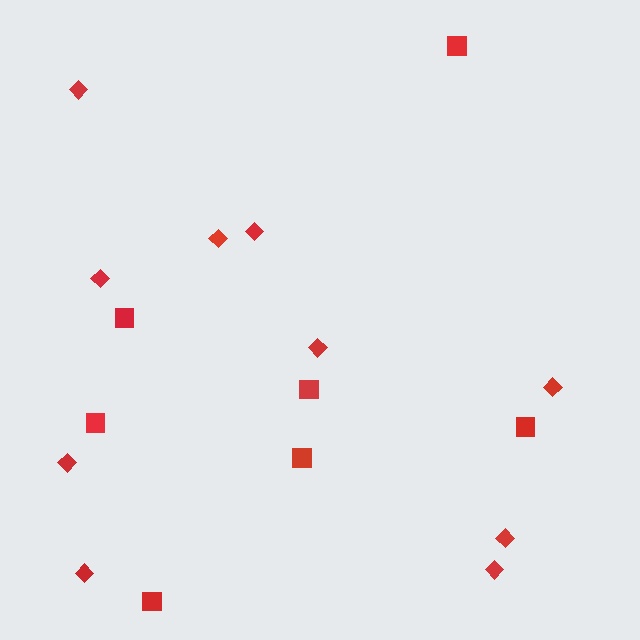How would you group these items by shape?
There are 2 groups: one group of squares (7) and one group of diamonds (10).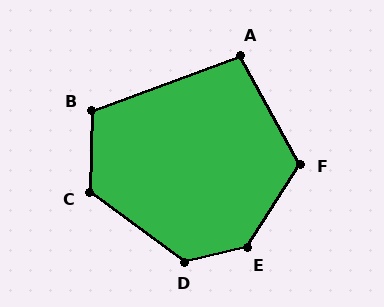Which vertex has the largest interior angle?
E, at approximately 136 degrees.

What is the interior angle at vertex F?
Approximately 118 degrees (obtuse).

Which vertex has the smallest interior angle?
A, at approximately 99 degrees.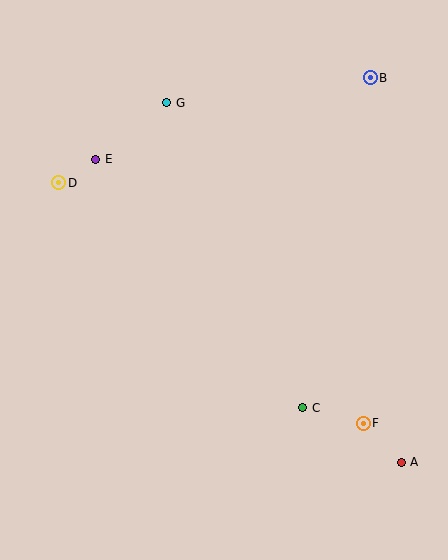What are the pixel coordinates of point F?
Point F is at (363, 423).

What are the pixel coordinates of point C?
Point C is at (303, 408).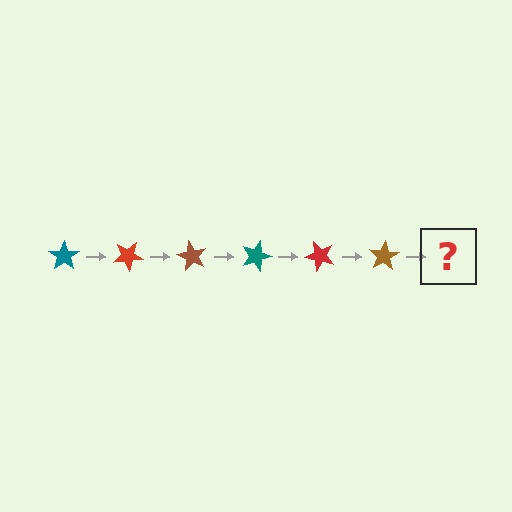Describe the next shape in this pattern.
It should be a teal star, rotated 180 degrees from the start.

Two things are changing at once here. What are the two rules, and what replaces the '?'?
The two rules are that it rotates 30 degrees each step and the color cycles through teal, red, and brown. The '?' should be a teal star, rotated 180 degrees from the start.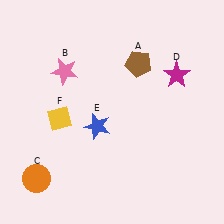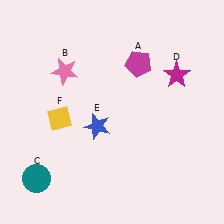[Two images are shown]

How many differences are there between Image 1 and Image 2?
There are 2 differences between the two images.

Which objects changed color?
A changed from brown to magenta. C changed from orange to teal.